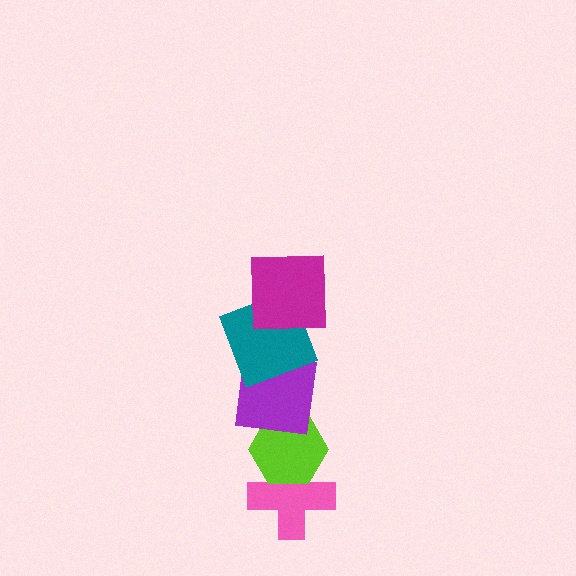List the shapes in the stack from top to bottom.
From top to bottom: the magenta square, the teal square, the purple square, the lime hexagon, the pink cross.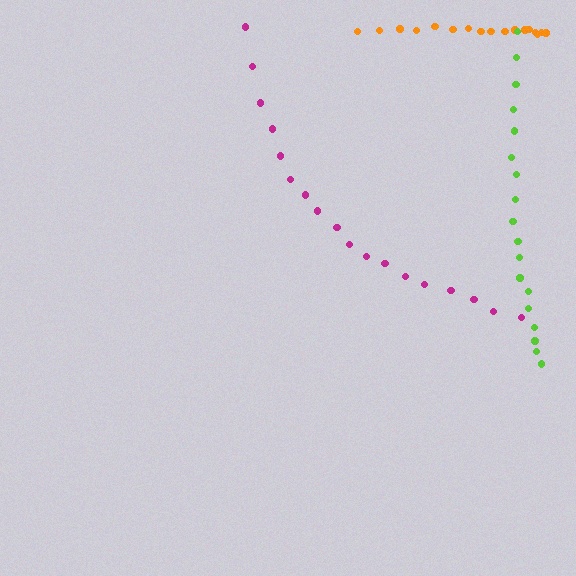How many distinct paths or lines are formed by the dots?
There are 3 distinct paths.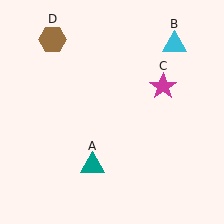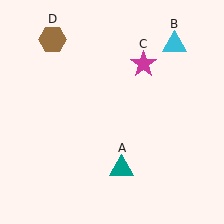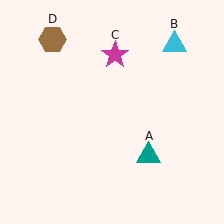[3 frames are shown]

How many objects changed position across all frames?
2 objects changed position: teal triangle (object A), magenta star (object C).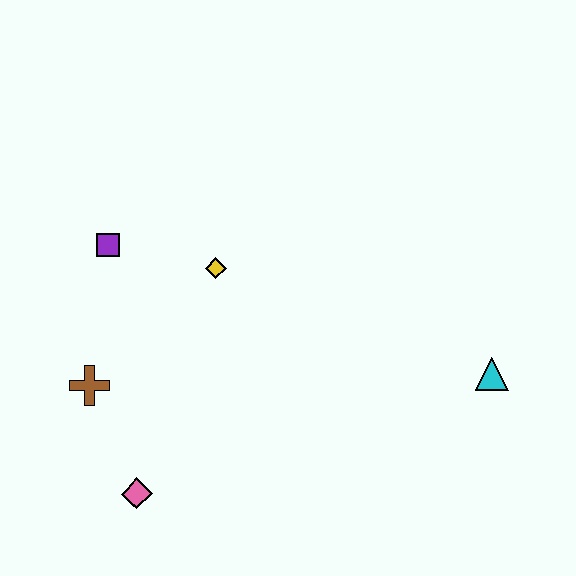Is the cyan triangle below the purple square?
Yes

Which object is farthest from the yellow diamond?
The cyan triangle is farthest from the yellow diamond.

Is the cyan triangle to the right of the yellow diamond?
Yes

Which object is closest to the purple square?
The yellow diamond is closest to the purple square.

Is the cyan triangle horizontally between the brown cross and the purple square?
No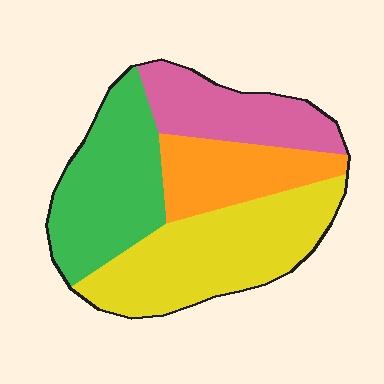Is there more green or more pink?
Green.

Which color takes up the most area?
Yellow, at roughly 35%.